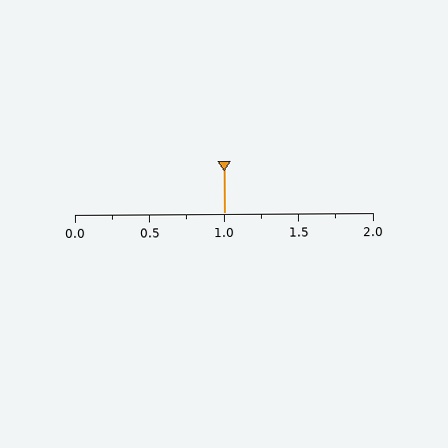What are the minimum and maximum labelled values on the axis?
The axis runs from 0.0 to 2.0.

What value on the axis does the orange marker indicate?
The marker indicates approximately 1.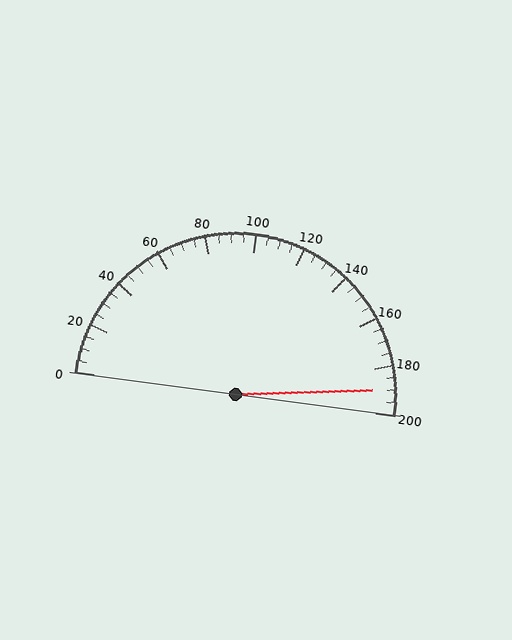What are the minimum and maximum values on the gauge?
The gauge ranges from 0 to 200.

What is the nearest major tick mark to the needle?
The nearest major tick mark is 200.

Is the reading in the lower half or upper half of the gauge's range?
The reading is in the upper half of the range (0 to 200).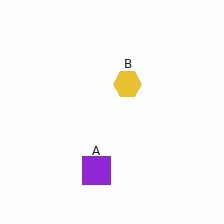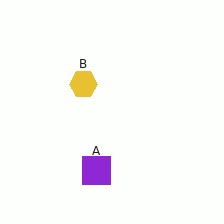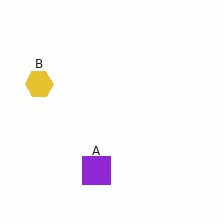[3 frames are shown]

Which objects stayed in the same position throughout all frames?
Purple square (object A) remained stationary.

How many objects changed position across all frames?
1 object changed position: yellow hexagon (object B).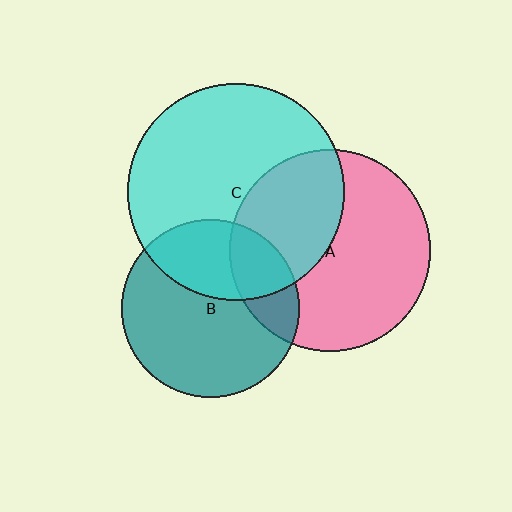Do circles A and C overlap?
Yes.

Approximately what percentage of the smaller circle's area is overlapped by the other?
Approximately 40%.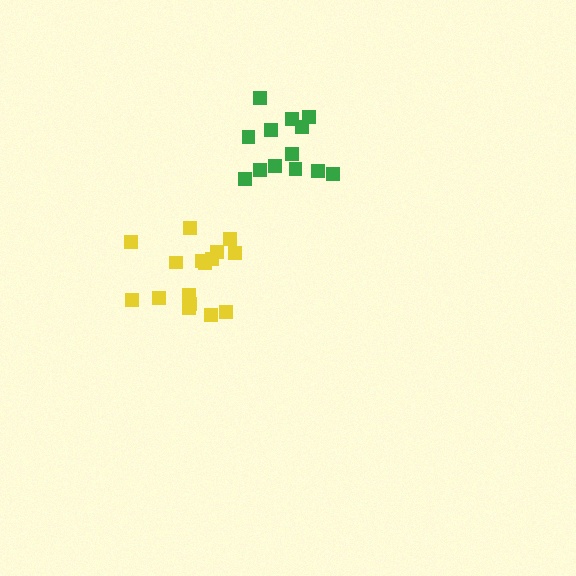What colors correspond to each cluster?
The clusters are colored: green, yellow.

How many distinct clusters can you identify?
There are 2 distinct clusters.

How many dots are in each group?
Group 1: 13 dots, Group 2: 16 dots (29 total).